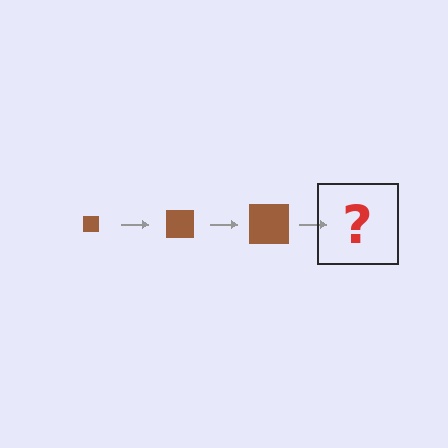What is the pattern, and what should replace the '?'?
The pattern is that the square gets progressively larger each step. The '?' should be a brown square, larger than the previous one.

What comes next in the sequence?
The next element should be a brown square, larger than the previous one.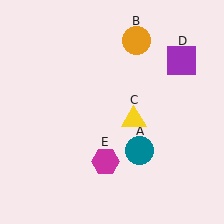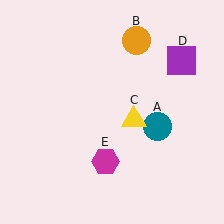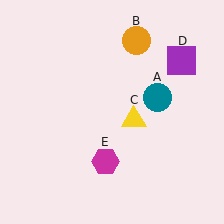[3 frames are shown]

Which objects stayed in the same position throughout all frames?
Orange circle (object B) and yellow triangle (object C) and purple square (object D) and magenta hexagon (object E) remained stationary.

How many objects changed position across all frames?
1 object changed position: teal circle (object A).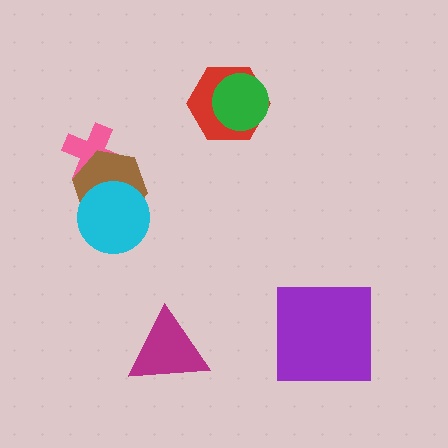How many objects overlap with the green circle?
1 object overlaps with the green circle.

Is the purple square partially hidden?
No, no other shape covers it.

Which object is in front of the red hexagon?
The green circle is in front of the red hexagon.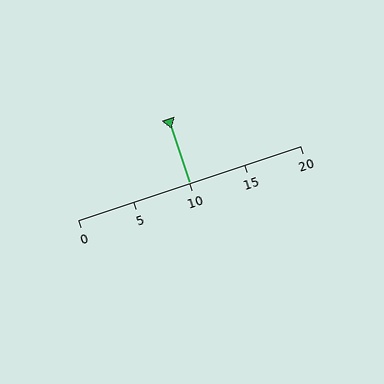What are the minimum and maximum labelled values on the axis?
The axis runs from 0 to 20.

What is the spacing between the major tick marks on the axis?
The major ticks are spaced 5 apart.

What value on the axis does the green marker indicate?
The marker indicates approximately 10.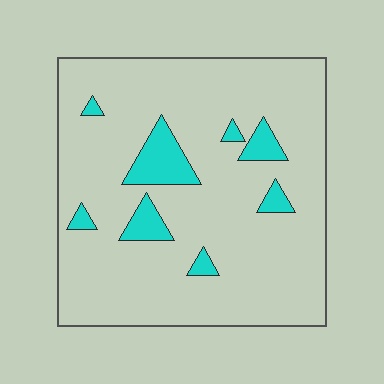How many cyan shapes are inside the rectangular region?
8.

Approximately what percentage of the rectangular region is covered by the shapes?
Approximately 10%.